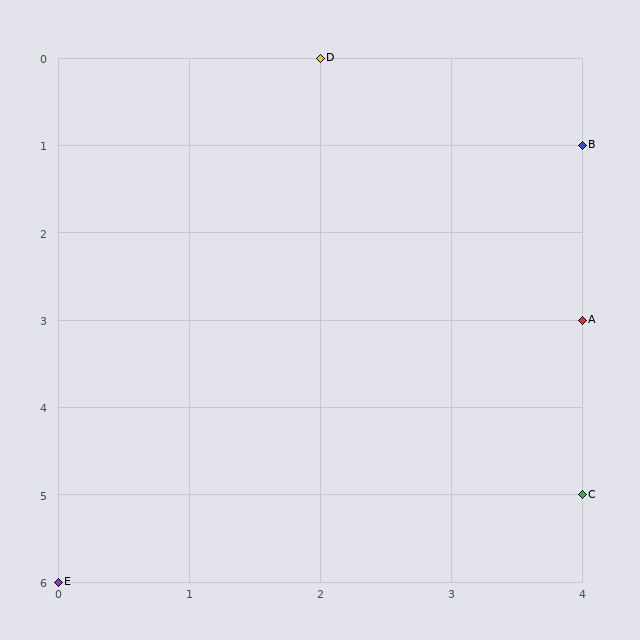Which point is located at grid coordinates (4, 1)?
Point B is at (4, 1).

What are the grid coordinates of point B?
Point B is at grid coordinates (4, 1).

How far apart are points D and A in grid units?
Points D and A are 2 columns and 3 rows apart (about 3.6 grid units diagonally).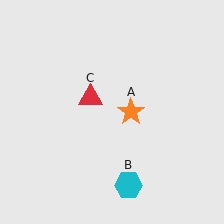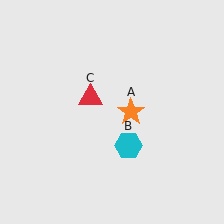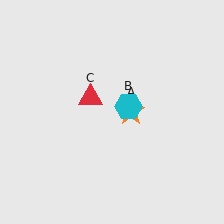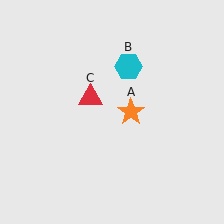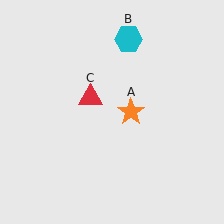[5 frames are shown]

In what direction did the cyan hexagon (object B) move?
The cyan hexagon (object B) moved up.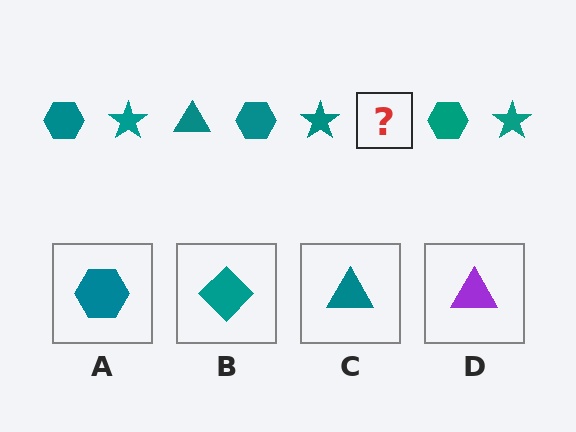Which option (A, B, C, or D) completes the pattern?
C.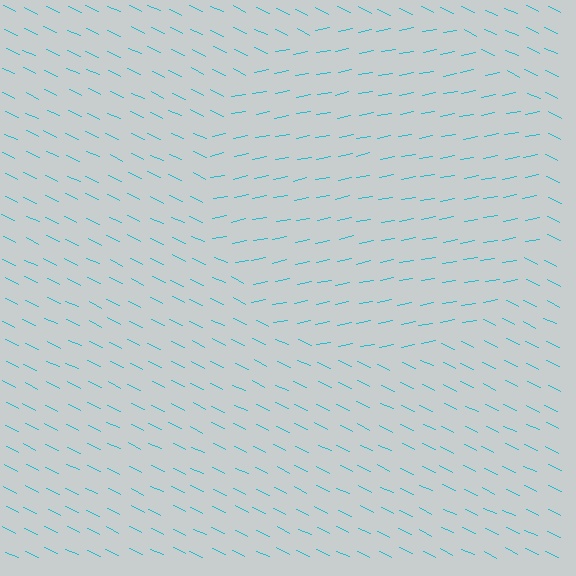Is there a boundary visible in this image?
Yes, there is a texture boundary formed by a change in line orientation.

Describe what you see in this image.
The image is filled with small cyan line segments. A circle region in the image has lines oriented differently from the surrounding lines, creating a visible texture boundary.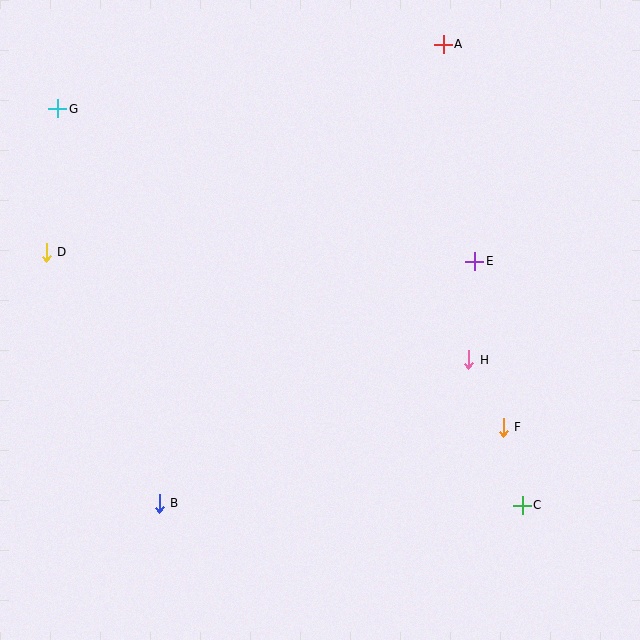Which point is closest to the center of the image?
Point H at (469, 360) is closest to the center.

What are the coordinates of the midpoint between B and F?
The midpoint between B and F is at (331, 465).